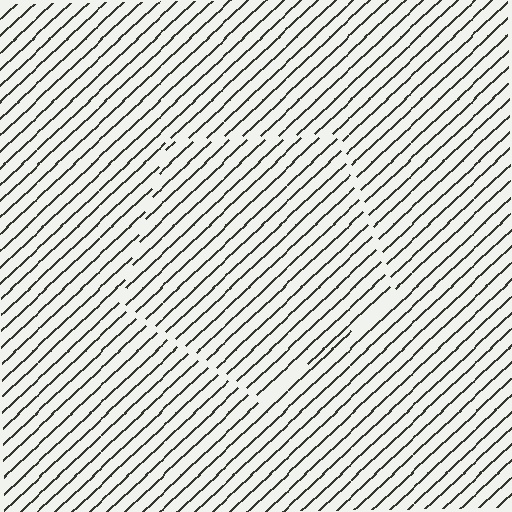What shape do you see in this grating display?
An illusory pentagon. The interior of the shape contains the same grating, shifted by half a period — the contour is defined by the phase discontinuity where line-ends from the inner and outer gratings abut.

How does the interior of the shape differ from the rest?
The interior of the shape contains the same grating, shifted by half a period — the contour is defined by the phase discontinuity where line-ends from the inner and outer gratings abut.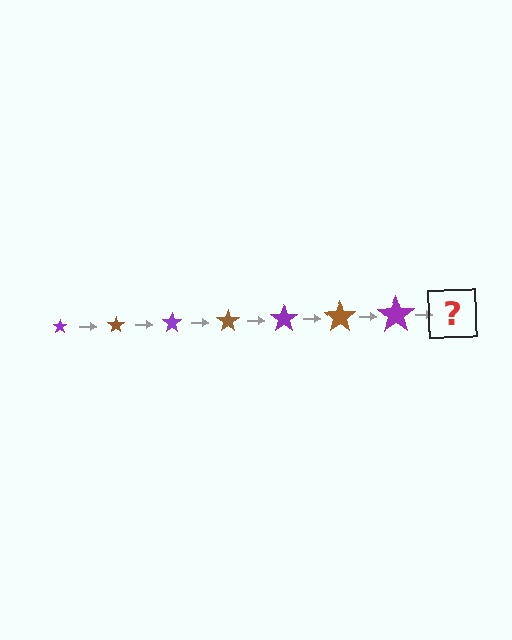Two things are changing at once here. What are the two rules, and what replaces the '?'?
The two rules are that the star grows larger each step and the color cycles through purple and brown. The '?' should be a brown star, larger than the previous one.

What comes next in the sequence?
The next element should be a brown star, larger than the previous one.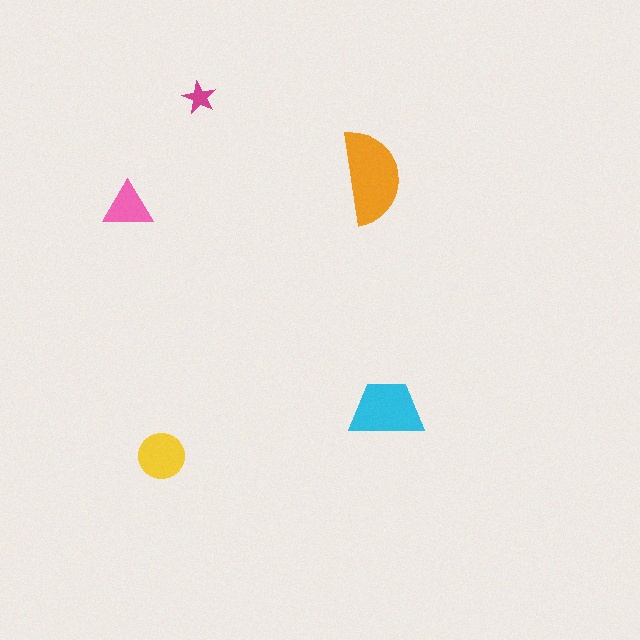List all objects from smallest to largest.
The magenta star, the pink triangle, the yellow circle, the cyan trapezoid, the orange semicircle.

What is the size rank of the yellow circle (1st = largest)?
3rd.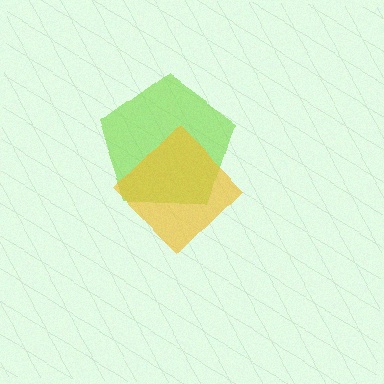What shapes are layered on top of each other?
The layered shapes are: a lime pentagon, a yellow diamond.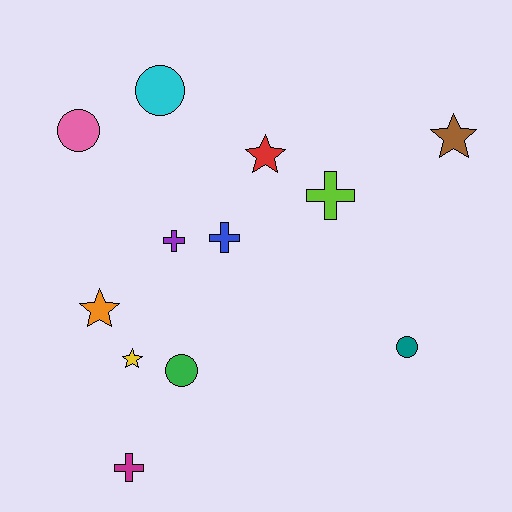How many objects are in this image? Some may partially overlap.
There are 12 objects.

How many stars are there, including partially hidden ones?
There are 4 stars.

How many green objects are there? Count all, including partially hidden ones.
There is 1 green object.